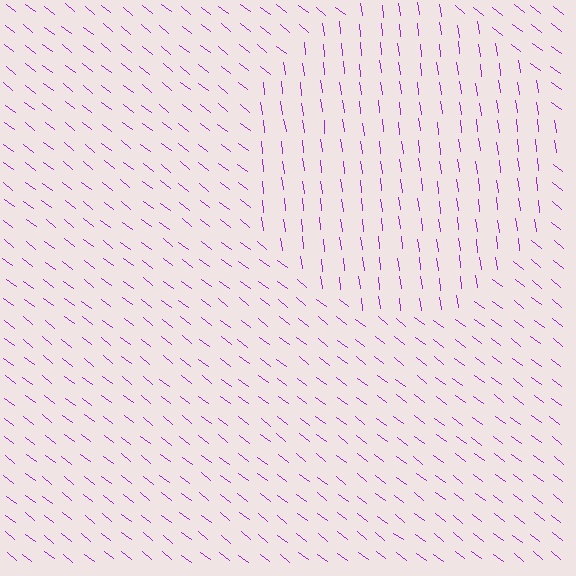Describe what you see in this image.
The image is filled with small purple line segments. A circle region in the image has lines oriented differently from the surrounding lines, creating a visible texture boundary.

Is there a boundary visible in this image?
Yes, there is a texture boundary formed by a change in line orientation.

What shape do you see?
I see a circle.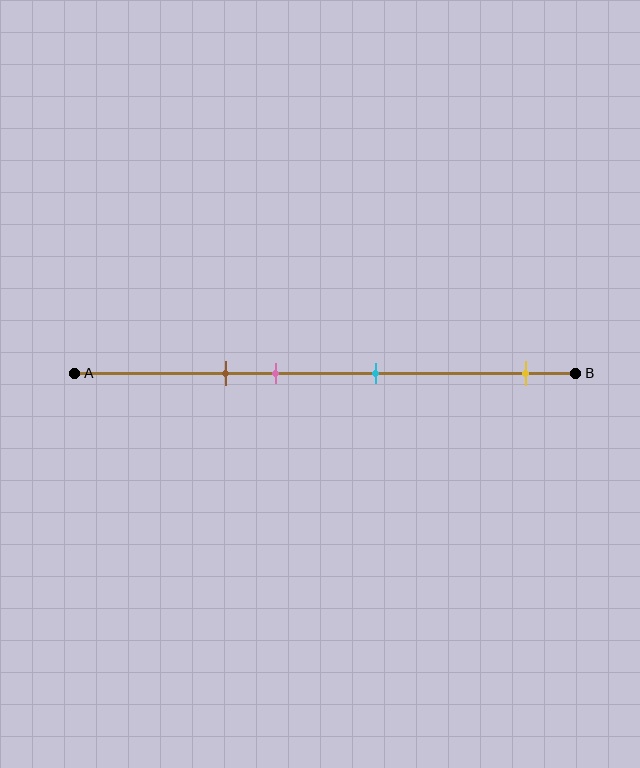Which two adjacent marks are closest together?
The brown and pink marks are the closest adjacent pair.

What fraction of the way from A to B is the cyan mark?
The cyan mark is approximately 60% (0.6) of the way from A to B.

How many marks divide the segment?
There are 4 marks dividing the segment.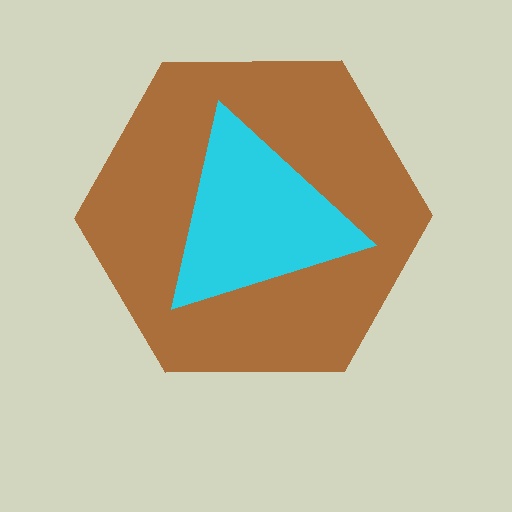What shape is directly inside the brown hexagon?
The cyan triangle.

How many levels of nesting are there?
2.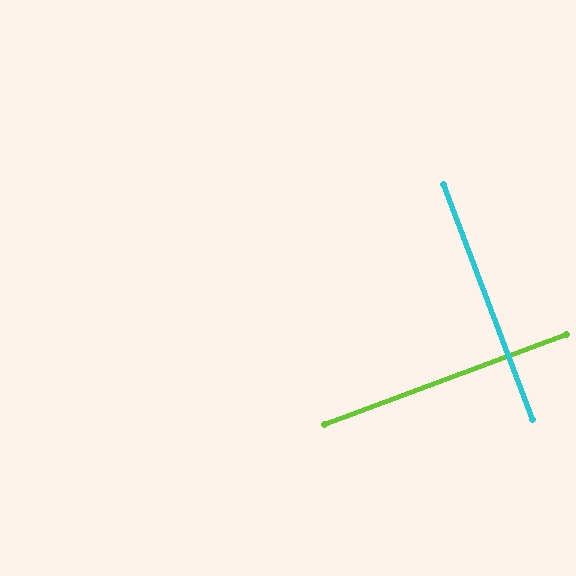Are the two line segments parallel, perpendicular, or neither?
Perpendicular — they meet at approximately 89°.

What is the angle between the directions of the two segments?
Approximately 89 degrees.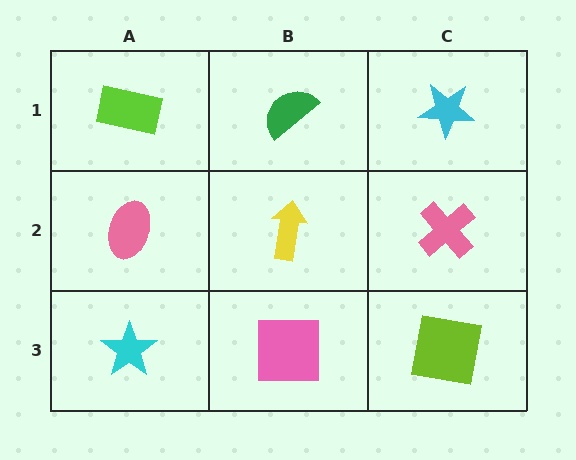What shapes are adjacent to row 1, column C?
A pink cross (row 2, column C), a green semicircle (row 1, column B).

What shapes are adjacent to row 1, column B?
A yellow arrow (row 2, column B), a lime rectangle (row 1, column A), a cyan star (row 1, column C).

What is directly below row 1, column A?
A pink ellipse.